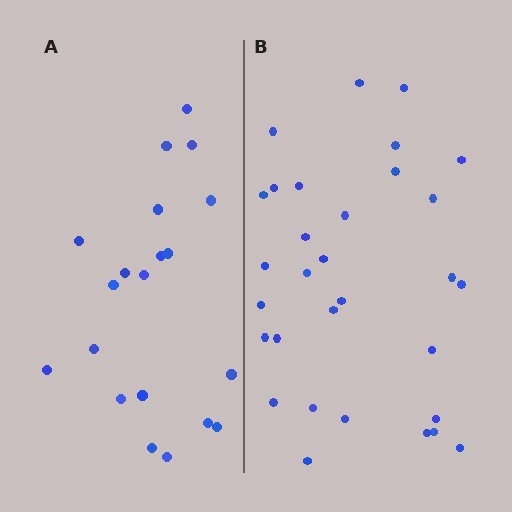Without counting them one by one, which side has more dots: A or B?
Region B (the right region) has more dots.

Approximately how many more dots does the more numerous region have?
Region B has roughly 12 or so more dots than region A.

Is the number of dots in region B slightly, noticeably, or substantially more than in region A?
Region B has substantially more. The ratio is roughly 1.6 to 1.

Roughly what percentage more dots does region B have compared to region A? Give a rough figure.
About 55% more.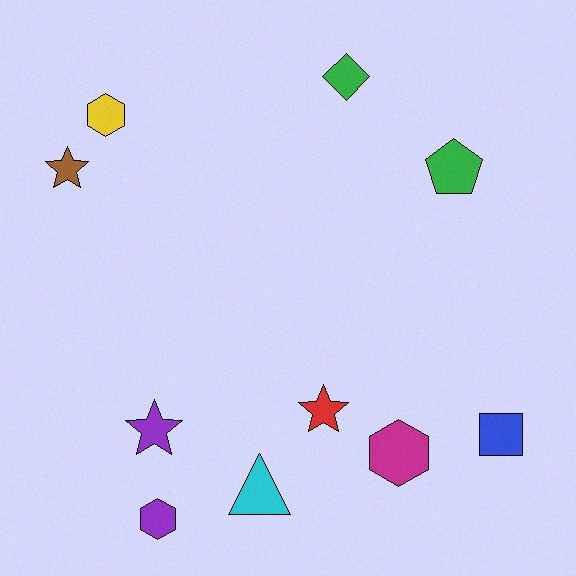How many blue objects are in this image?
There is 1 blue object.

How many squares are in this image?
There is 1 square.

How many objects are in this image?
There are 10 objects.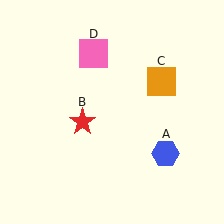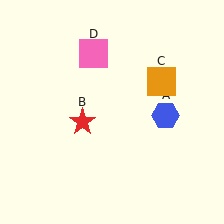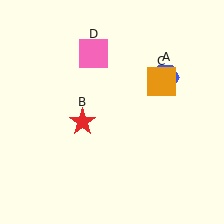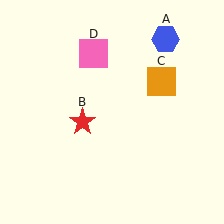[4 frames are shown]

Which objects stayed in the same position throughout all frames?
Red star (object B) and orange square (object C) and pink square (object D) remained stationary.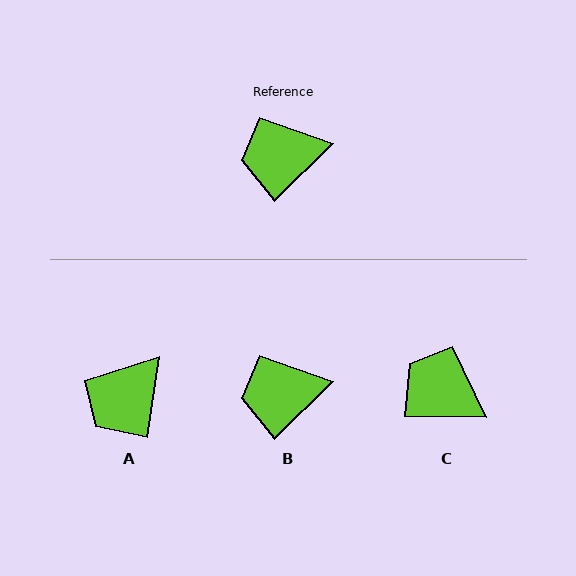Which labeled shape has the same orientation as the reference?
B.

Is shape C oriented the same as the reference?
No, it is off by about 45 degrees.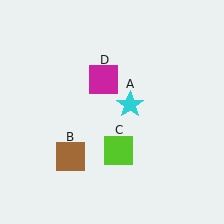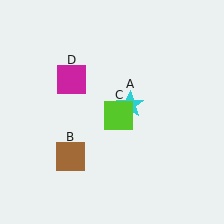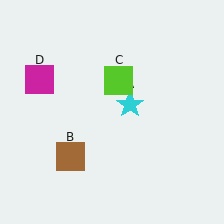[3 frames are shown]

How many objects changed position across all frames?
2 objects changed position: lime square (object C), magenta square (object D).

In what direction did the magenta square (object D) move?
The magenta square (object D) moved left.